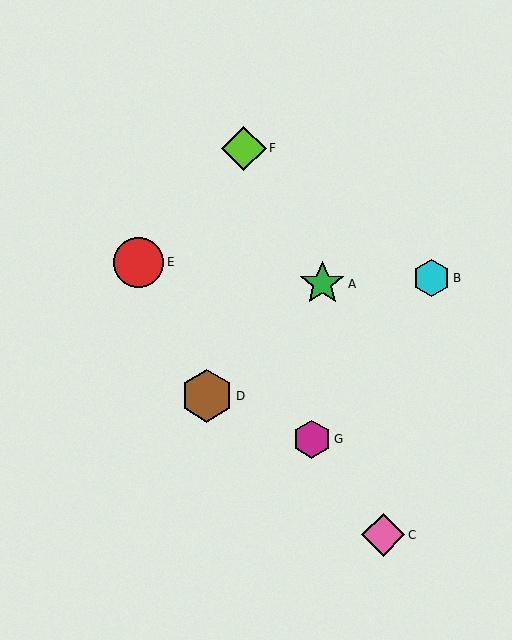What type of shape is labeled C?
Shape C is a pink diamond.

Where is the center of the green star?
The center of the green star is at (322, 284).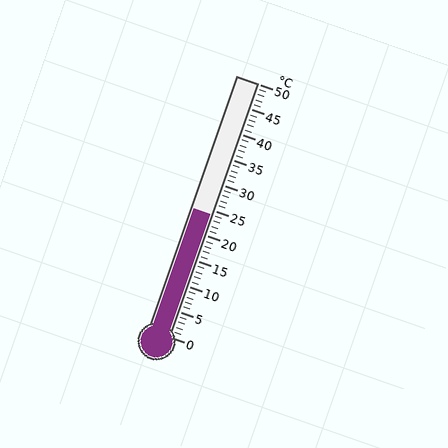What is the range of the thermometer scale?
The thermometer scale ranges from 0°C to 50°C.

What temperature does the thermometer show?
The thermometer shows approximately 24°C.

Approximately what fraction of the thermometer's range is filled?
The thermometer is filled to approximately 50% of its range.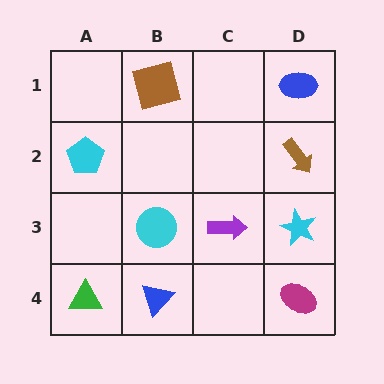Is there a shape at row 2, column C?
No, that cell is empty.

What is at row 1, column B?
A brown square.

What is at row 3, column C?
A purple arrow.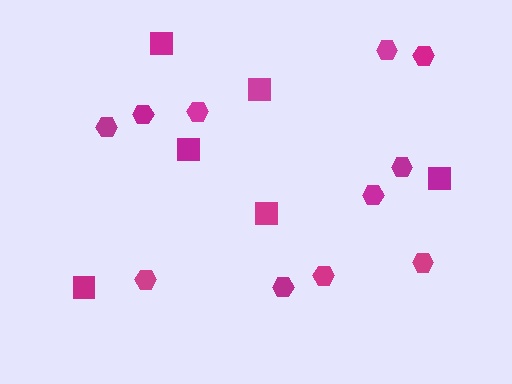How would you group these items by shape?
There are 2 groups: one group of hexagons (11) and one group of squares (6).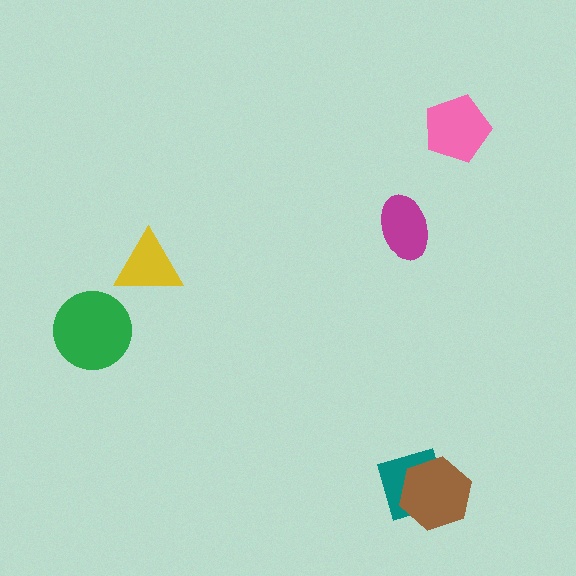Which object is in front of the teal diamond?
The brown hexagon is in front of the teal diamond.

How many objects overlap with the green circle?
0 objects overlap with the green circle.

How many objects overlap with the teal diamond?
1 object overlaps with the teal diamond.